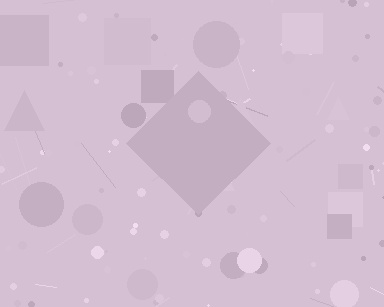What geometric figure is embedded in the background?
A diamond is embedded in the background.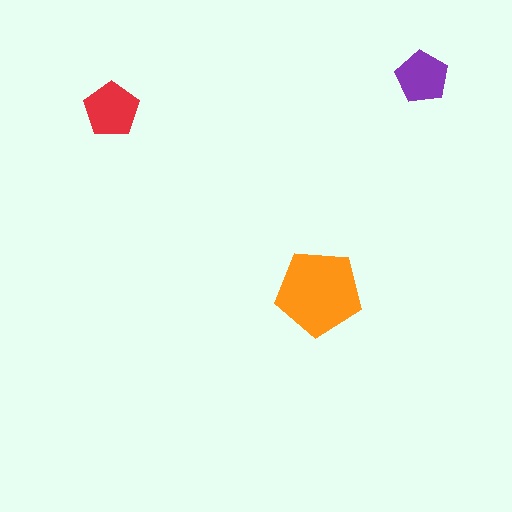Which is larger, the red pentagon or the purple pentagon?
The red one.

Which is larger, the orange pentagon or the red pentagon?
The orange one.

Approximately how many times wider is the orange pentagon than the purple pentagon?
About 1.5 times wider.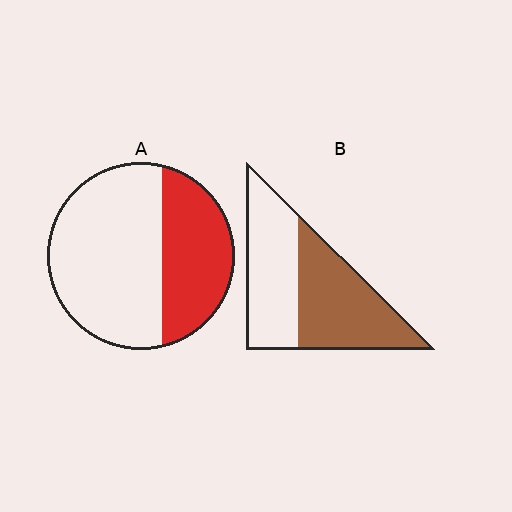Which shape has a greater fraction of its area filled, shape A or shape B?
Shape B.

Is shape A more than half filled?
No.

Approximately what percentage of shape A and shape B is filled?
A is approximately 35% and B is approximately 55%.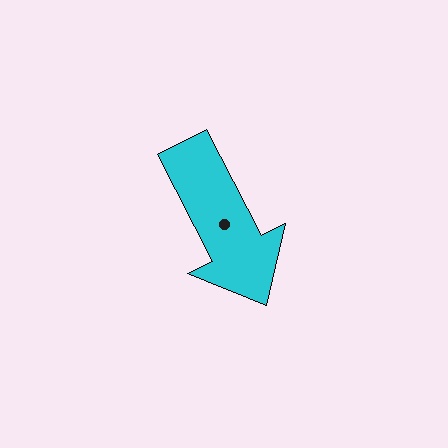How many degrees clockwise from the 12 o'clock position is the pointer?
Approximately 153 degrees.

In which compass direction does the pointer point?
Southeast.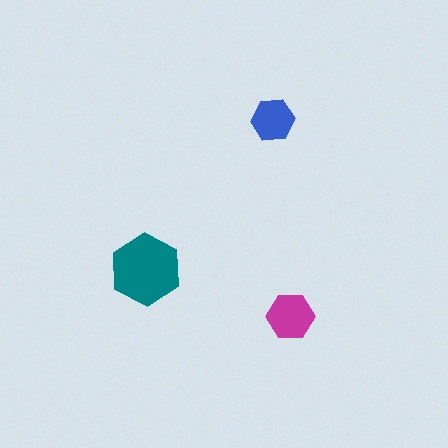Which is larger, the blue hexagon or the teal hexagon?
The teal one.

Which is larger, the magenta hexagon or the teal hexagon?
The teal one.